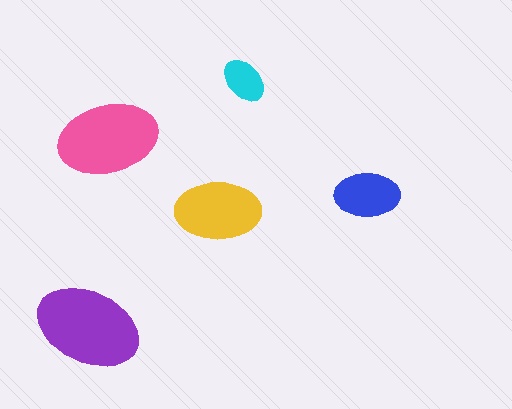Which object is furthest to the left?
The purple ellipse is leftmost.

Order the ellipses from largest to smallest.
the purple one, the pink one, the yellow one, the blue one, the cyan one.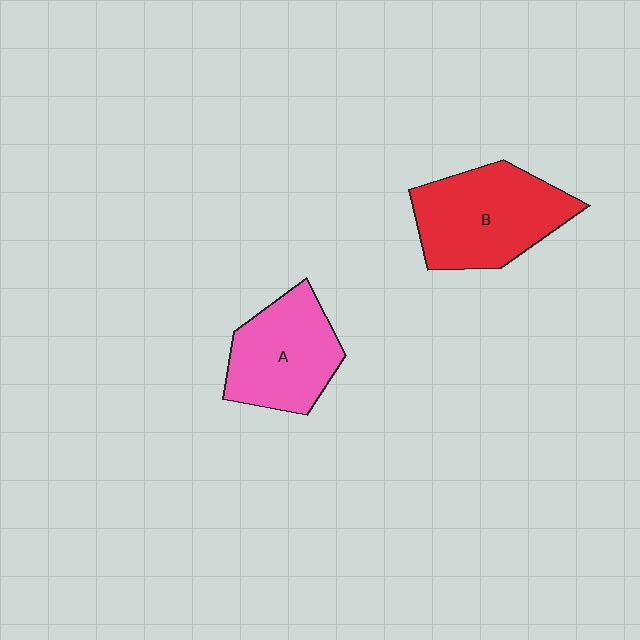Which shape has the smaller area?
Shape A (pink).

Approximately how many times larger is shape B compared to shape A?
Approximately 1.2 times.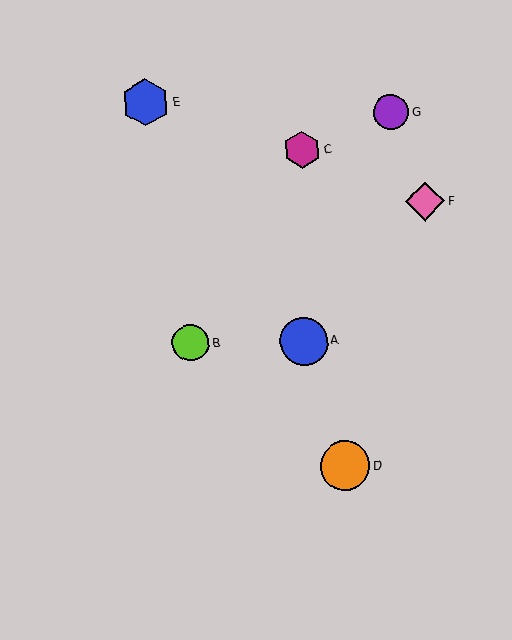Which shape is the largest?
The orange circle (labeled D) is the largest.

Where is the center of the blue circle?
The center of the blue circle is at (304, 341).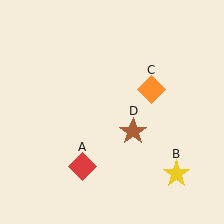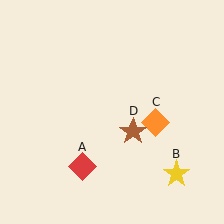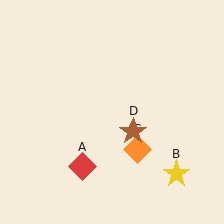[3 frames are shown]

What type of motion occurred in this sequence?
The orange diamond (object C) rotated clockwise around the center of the scene.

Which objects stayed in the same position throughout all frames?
Red diamond (object A) and yellow star (object B) and brown star (object D) remained stationary.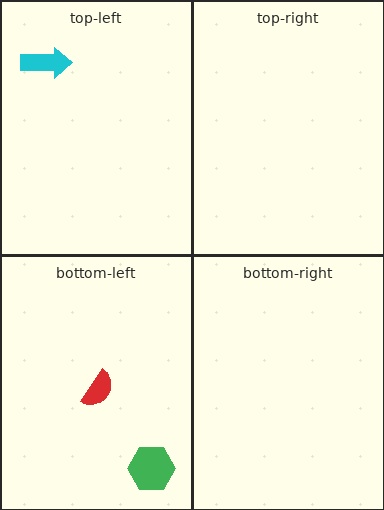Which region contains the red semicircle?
The bottom-left region.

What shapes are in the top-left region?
The cyan arrow.